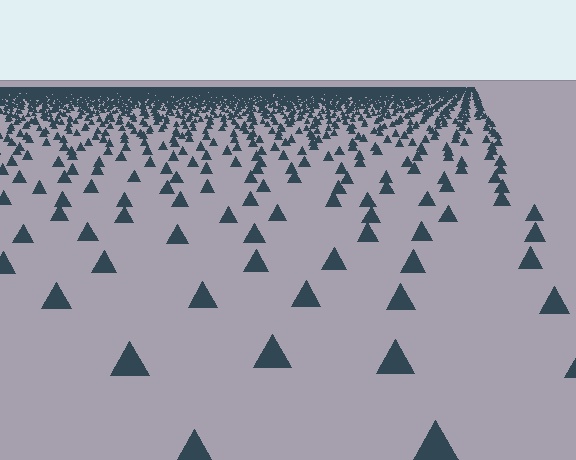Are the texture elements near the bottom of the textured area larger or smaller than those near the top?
Larger. Near the bottom, elements are closer to the viewer and appear at a bigger on-screen size.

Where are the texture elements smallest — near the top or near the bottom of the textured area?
Near the top.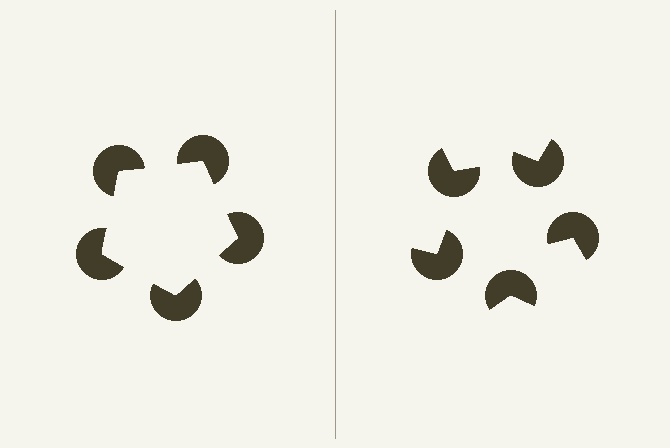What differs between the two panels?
The pac-man discs are positioned identically on both sides; only the wedge orientations differ. On the left they align to a pentagon; on the right they are misaligned.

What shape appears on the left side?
An illusory pentagon.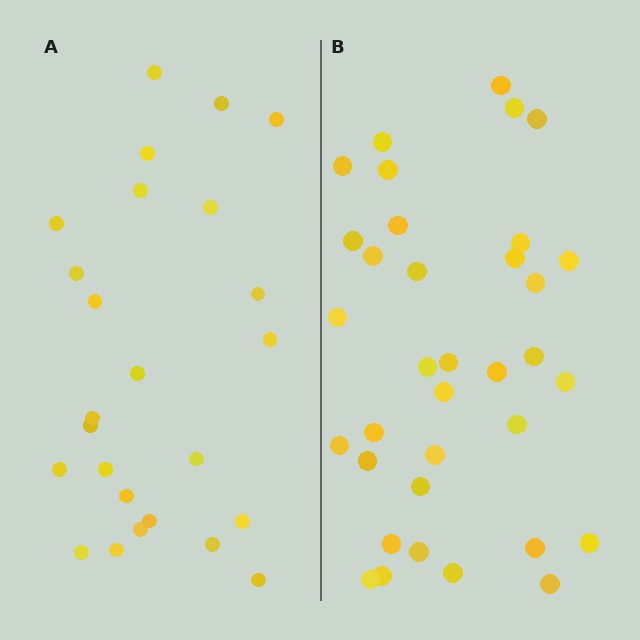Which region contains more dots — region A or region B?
Region B (the right region) has more dots.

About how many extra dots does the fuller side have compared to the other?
Region B has roughly 10 or so more dots than region A.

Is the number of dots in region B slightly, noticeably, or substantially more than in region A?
Region B has noticeably more, but not dramatically so. The ratio is roughly 1.4 to 1.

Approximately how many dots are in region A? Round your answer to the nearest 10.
About 20 dots. (The exact count is 25, which rounds to 20.)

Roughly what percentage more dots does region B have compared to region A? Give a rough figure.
About 40% more.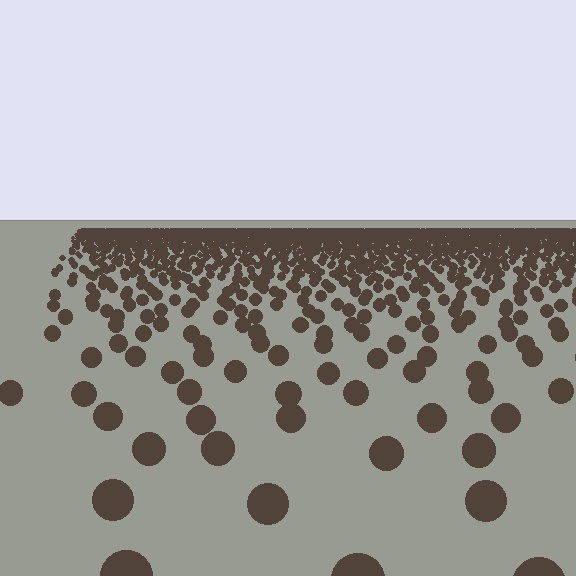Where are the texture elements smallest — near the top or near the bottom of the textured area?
Near the top.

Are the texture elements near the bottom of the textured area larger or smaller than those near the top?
Larger. Near the bottom, elements are closer to the viewer and appear at a bigger on-screen size.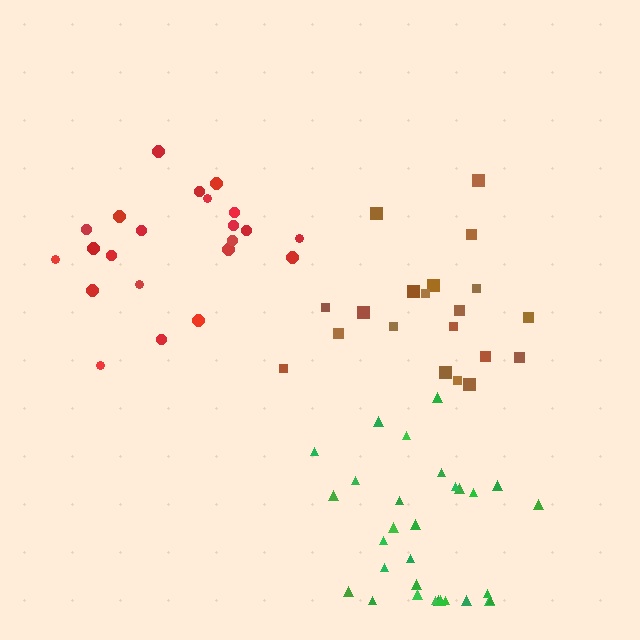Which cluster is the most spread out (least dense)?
Brown.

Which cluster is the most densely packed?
Green.